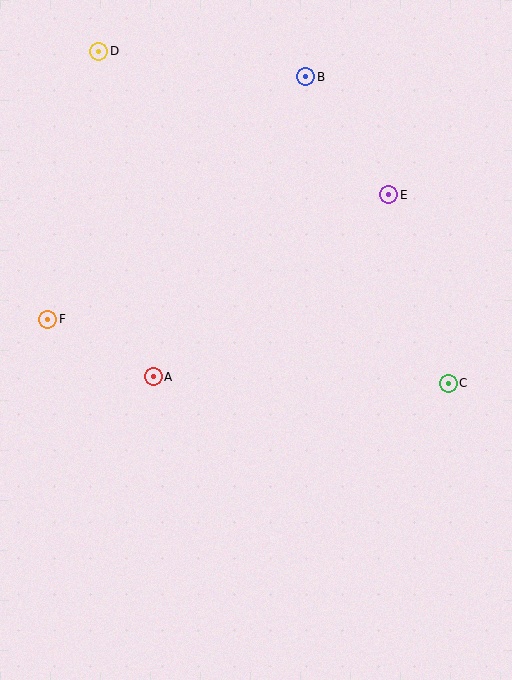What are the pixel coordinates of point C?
Point C is at (448, 383).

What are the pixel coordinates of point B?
Point B is at (306, 77).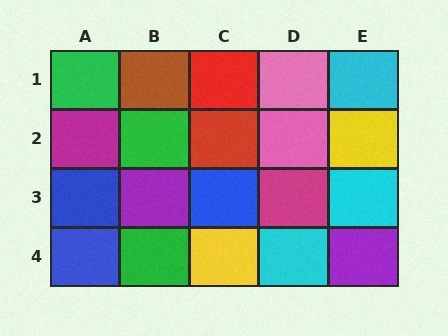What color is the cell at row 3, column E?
Cyan.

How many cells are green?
3 cells are green.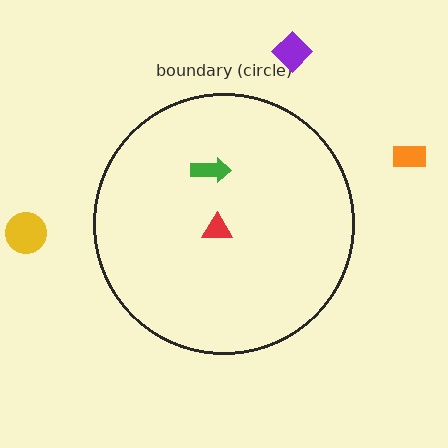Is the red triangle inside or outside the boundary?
Inside.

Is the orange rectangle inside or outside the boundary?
Outside.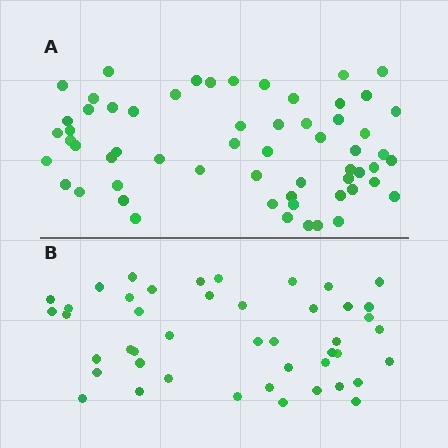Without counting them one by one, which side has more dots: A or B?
Region A (the top region) has more dots.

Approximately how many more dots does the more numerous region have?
Region A has approximately 15 more dots than region B.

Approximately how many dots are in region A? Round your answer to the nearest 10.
About 60 dots.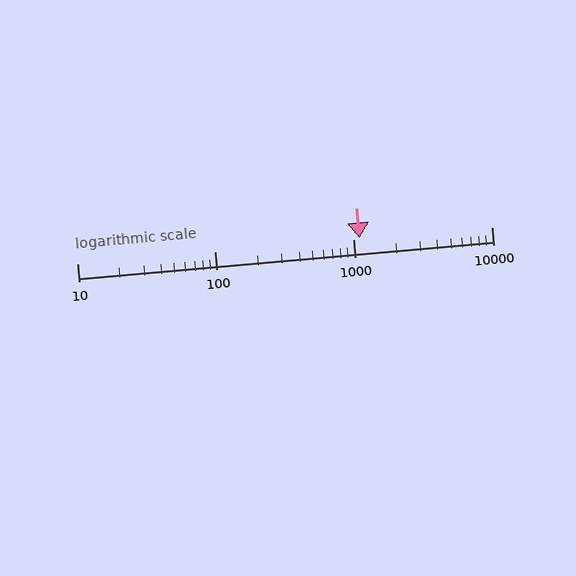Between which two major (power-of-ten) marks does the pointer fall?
The pointer is between 1000 and 10000.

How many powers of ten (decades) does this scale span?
The scale spans 3 decades, from 10 to 10000.